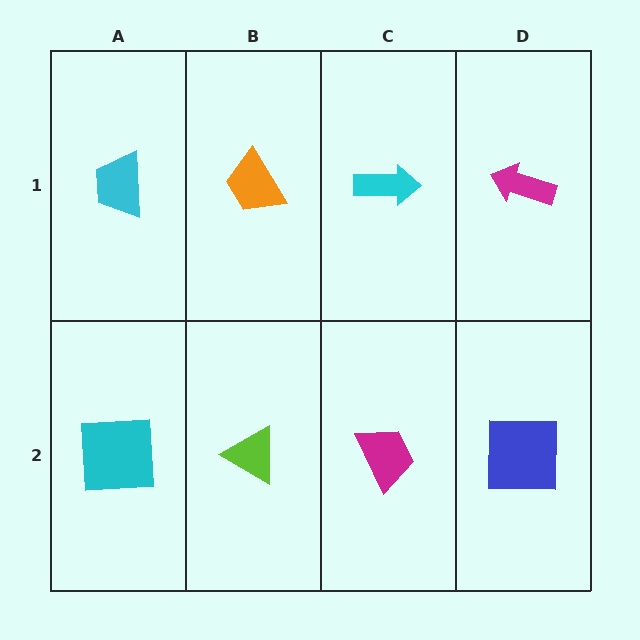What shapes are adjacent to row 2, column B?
An orange trapezoid (row 1, column B), a cyan square (row 2, column A), a magenta trapezoid (row 2, column C).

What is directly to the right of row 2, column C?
A blue square.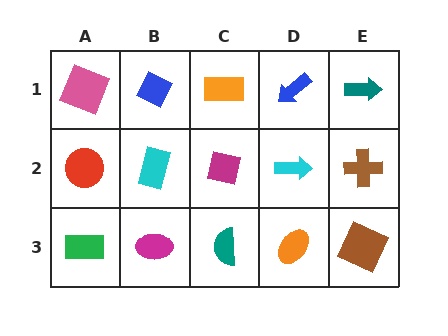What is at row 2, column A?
A red circle.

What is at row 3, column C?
A teal semicircle.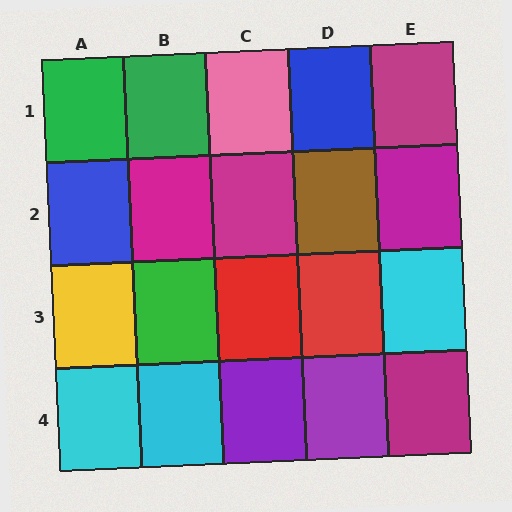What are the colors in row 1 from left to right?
Green, green, pink, blue, magenta.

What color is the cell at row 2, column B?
Magenta.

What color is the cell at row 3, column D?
Red.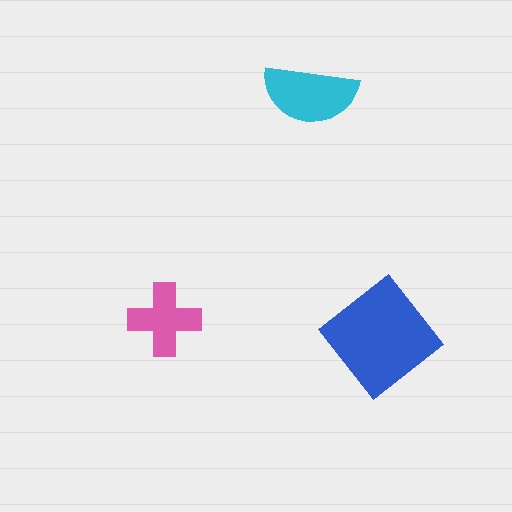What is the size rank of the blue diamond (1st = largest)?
1st.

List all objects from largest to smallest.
The blue diamond, the cyan semicircle, the pink cross.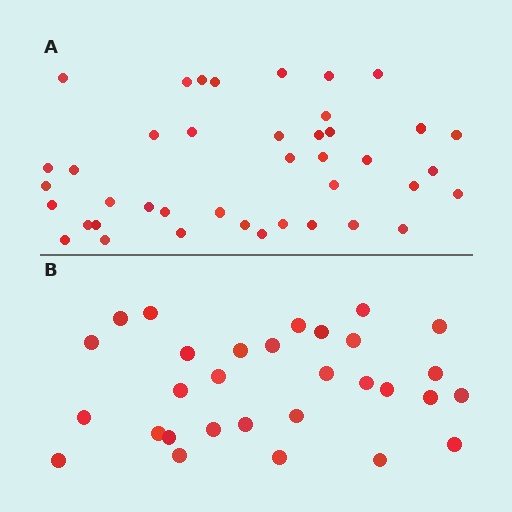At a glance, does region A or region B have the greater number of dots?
Region A (the top region) has more dots.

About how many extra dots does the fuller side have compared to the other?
Region A has roughly 12 or so more dots than region B.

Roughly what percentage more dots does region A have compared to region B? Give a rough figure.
About 35% more.